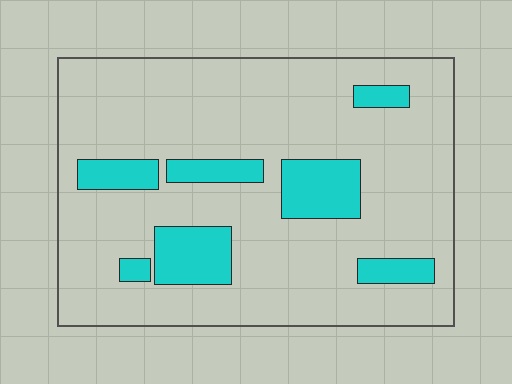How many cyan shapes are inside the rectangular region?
7.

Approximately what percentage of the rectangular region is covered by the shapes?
Approximately 15%.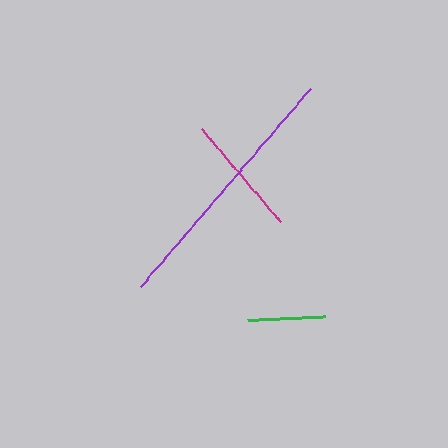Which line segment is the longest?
The purple line is the longest at approximately 260 pixels.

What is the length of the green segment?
The green segment is approximately 77 pixels long.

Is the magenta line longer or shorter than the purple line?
The purple line is longer than the magenta line.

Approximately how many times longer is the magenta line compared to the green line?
The magenta line is approximately 1.6 times the length of the green line.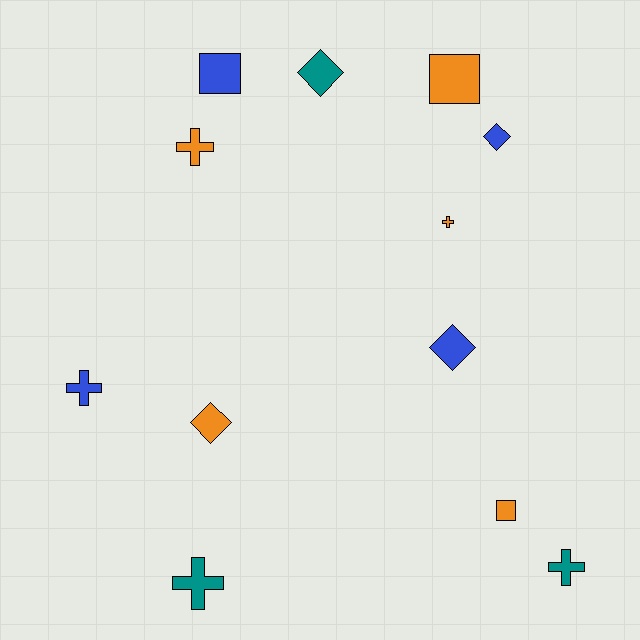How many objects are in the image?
There are 12 objects.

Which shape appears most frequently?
Cross, with 5 objects.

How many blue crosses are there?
There is 1 blue cross.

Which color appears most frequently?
Orange, with 5 objects.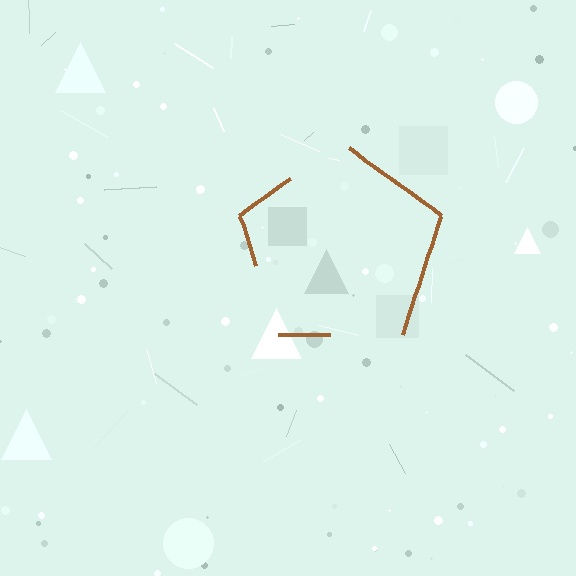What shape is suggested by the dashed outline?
The dashed outline suggests a pentagon.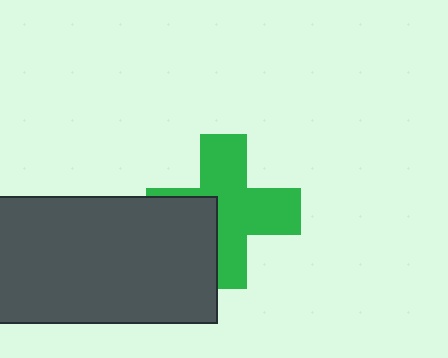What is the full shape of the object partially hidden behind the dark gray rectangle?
The partially hidden object is a green cross.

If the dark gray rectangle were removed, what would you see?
You would see the complete green cross.